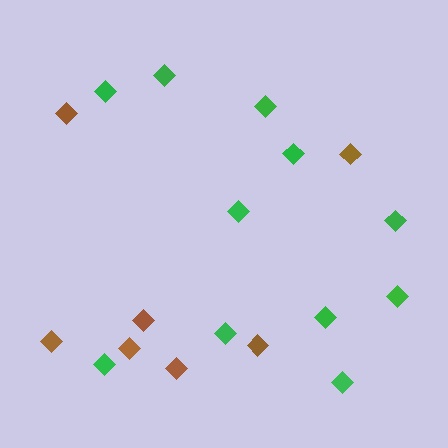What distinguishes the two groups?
There are 2 groups: one group of green diamonds (11) and one group of brown diamonds (7).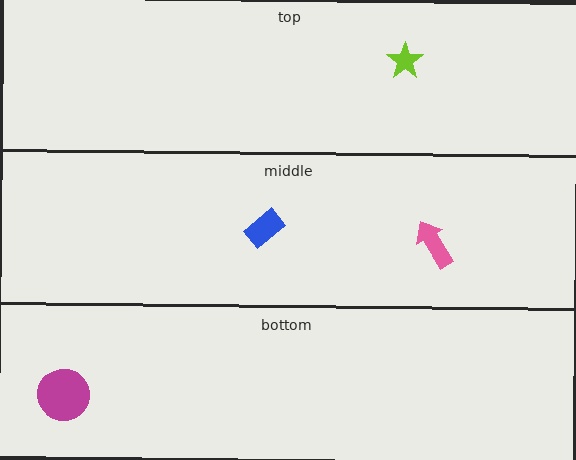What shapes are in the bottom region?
The magenta circle.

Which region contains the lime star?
The top region.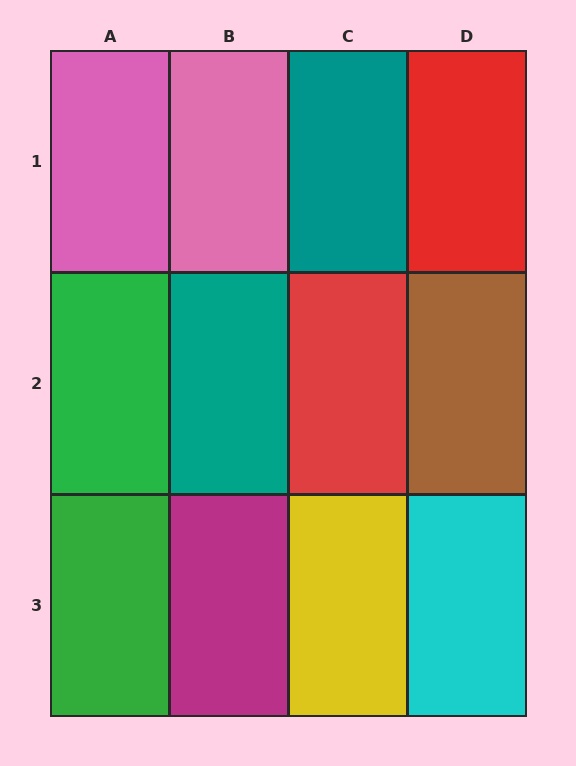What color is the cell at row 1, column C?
Teal.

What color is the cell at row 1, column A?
Pink.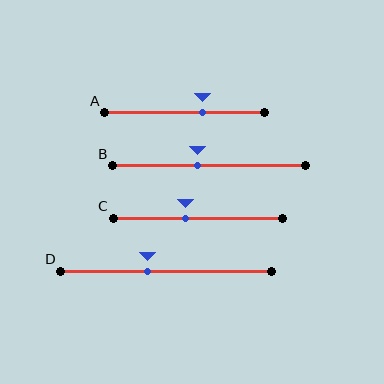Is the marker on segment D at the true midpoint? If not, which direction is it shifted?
No, the marker on segment D is shifted to the left by about 9% of the segment length.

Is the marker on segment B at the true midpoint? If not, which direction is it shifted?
No, the marker on segment B is shifted to the left by about 6% of the segment length.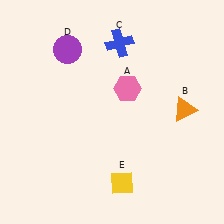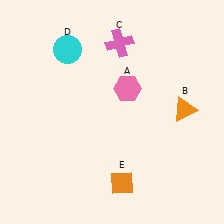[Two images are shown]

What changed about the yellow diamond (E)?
In Image 1, E is yellow. In Image 2, it changed to orange.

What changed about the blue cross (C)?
In Image 1, C is blue. In Image 2, it changed to pink.